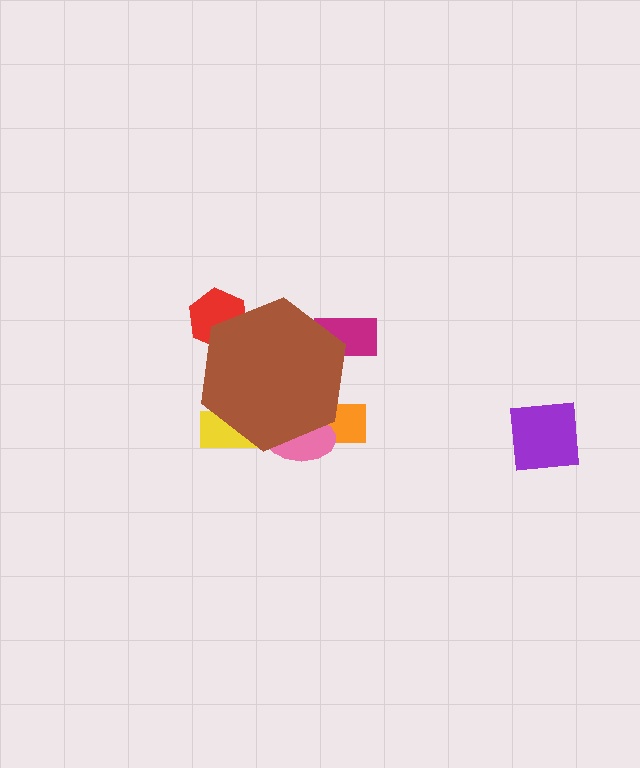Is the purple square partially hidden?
No, the purple square is fully visible.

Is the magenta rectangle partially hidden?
Yes, the magenta rectangle is partially hidden behind the brown hexagon.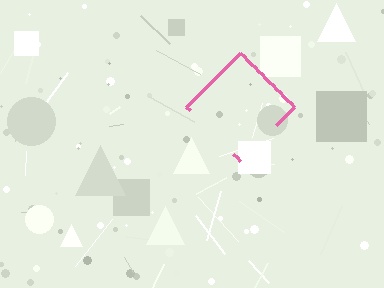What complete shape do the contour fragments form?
The contour fragments form a diamond.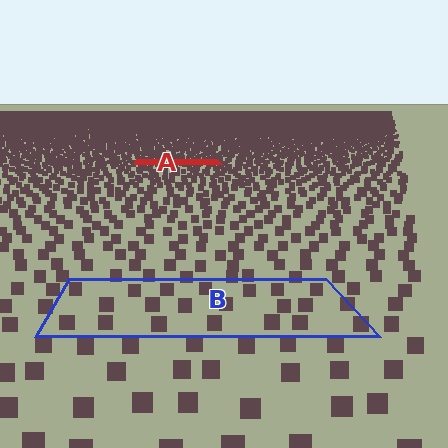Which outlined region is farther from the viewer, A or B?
Region A is farther from the viewer — the texture elements inside it appear smaller and more densely packed.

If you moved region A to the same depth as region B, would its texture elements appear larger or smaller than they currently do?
They would appear larger. At a closer depth, the same texture elements are projected at a bigger on-screen size.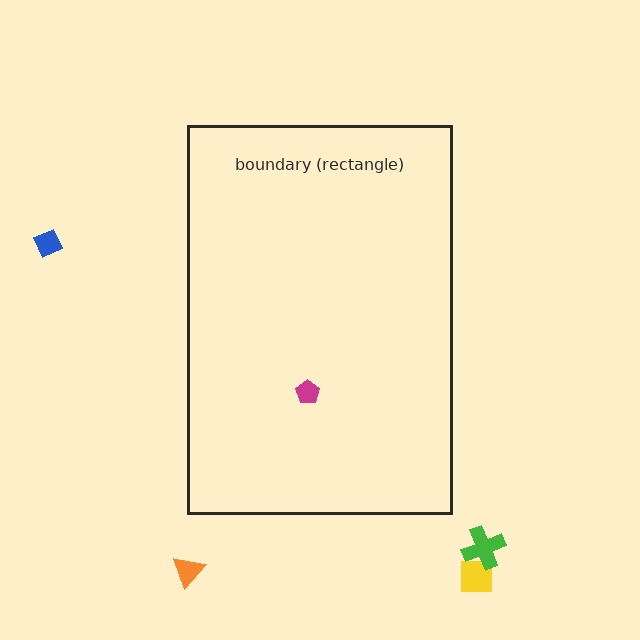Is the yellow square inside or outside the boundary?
Outside.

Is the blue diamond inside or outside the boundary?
Outside.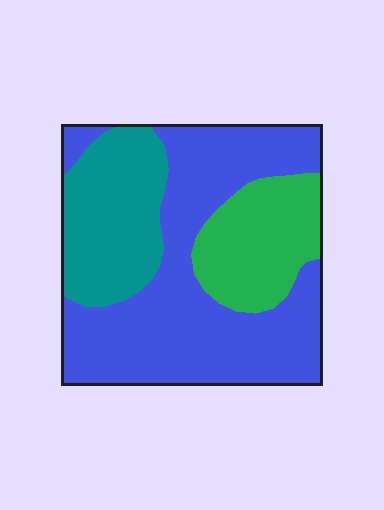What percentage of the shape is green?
Green covers about 20% of the shape.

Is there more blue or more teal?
Blue.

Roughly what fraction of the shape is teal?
Teal covers 24% of the shape.